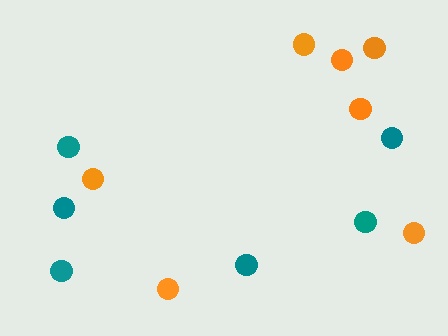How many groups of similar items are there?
There are 2 groups: one group of orange circles (7) and one group of teal circles (6).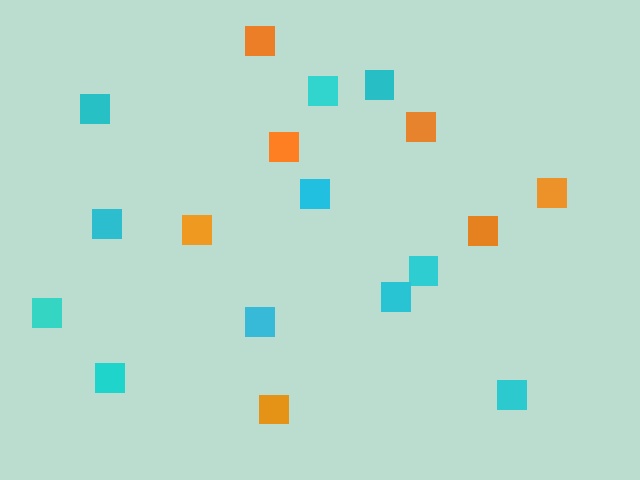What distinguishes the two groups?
There are 2 groups: one group of orange squares (7) and one group of cyan squares (11).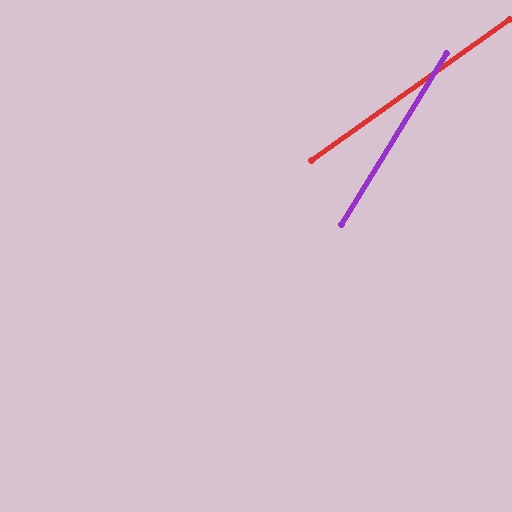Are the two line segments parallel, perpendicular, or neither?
Neither parallel nor perpendicular — they differ by about 23°.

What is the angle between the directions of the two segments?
Approximately 23 degrees.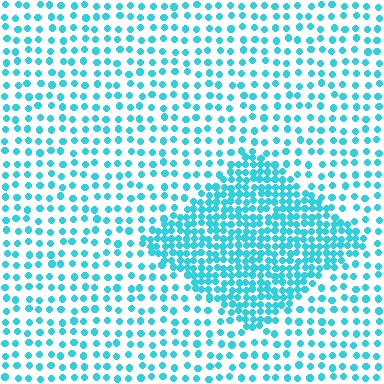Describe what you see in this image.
The image contains small cyan elements arranged at two different densities. A diamond-shaped region is visible where the elements are more densely packed than the surrounding area.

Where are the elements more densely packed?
The elements are more densely packed inside the diamond boundary.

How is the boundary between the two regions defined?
The boundary is defined by a change in element density (approximately 2.4x ratio). All elements are the same color, size, and shape.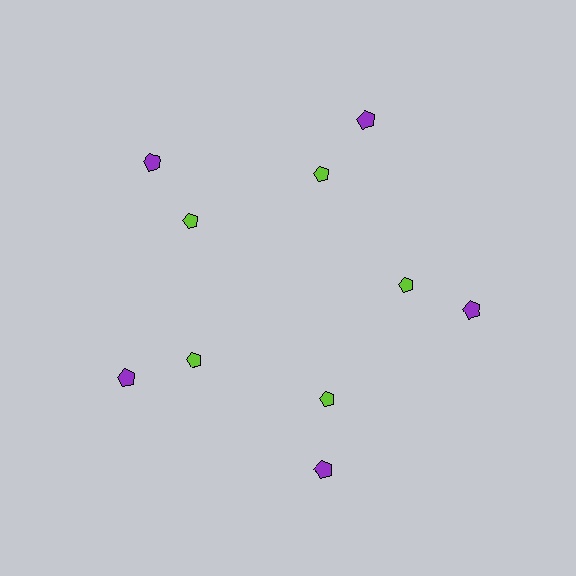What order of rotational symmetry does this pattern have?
This pattern has 5-fold rotational symmetry.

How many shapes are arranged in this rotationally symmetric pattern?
There are 10 shapes, arranged in 5 groups of 2.